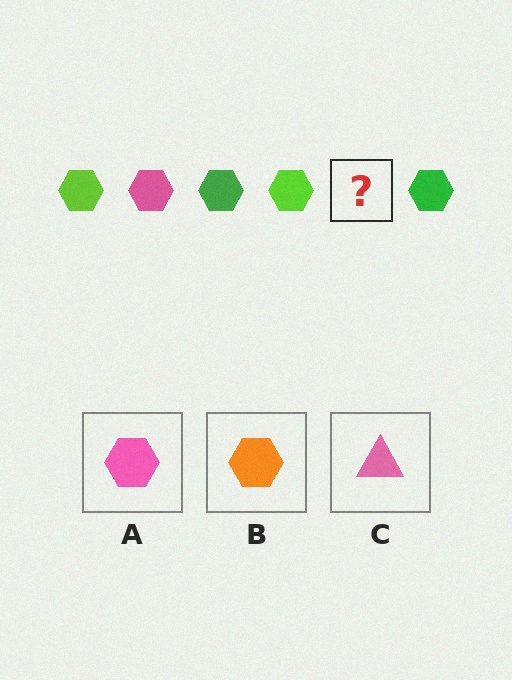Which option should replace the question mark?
Option A.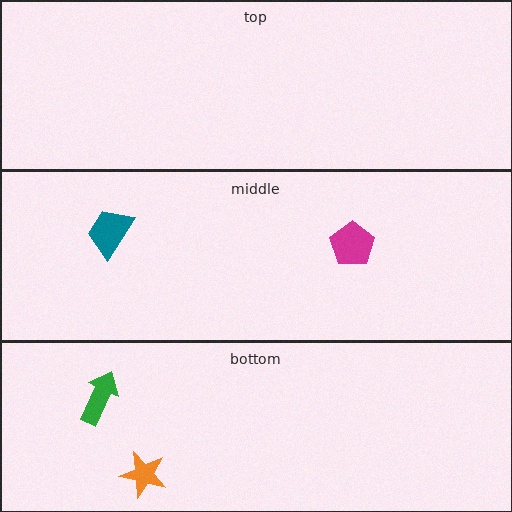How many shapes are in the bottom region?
2.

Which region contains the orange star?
The bottom region.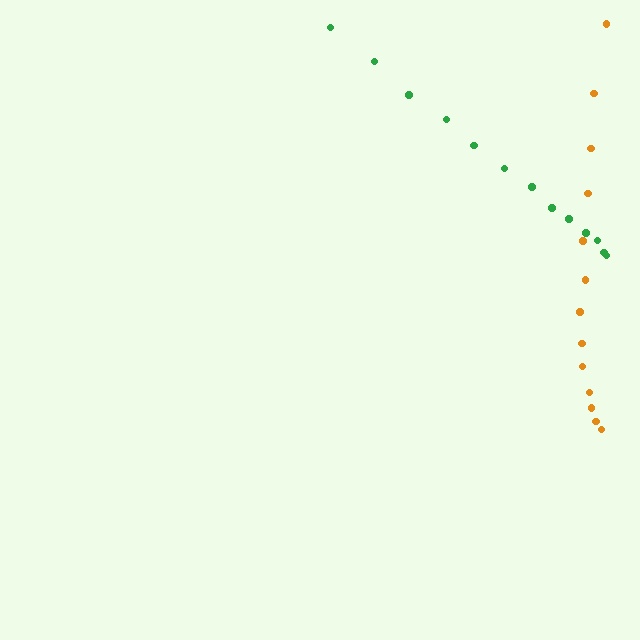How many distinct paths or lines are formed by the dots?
There are 2 distinct paths.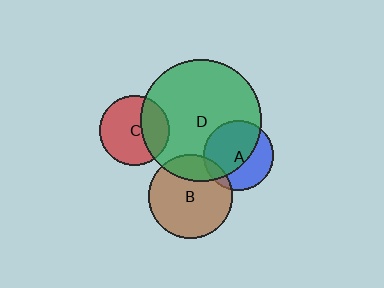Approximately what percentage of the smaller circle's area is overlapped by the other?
Approximately 35%.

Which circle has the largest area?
Circle D (green).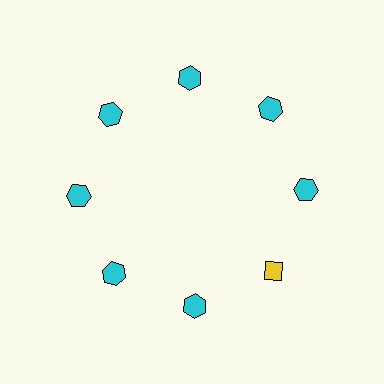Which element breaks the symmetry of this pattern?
The yellow diamond at roughly the 4 o'clock position breaks the symmetry. All other shapes are cyan hexagons.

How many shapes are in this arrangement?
There are 8 shapes arranged in a ring pattern.